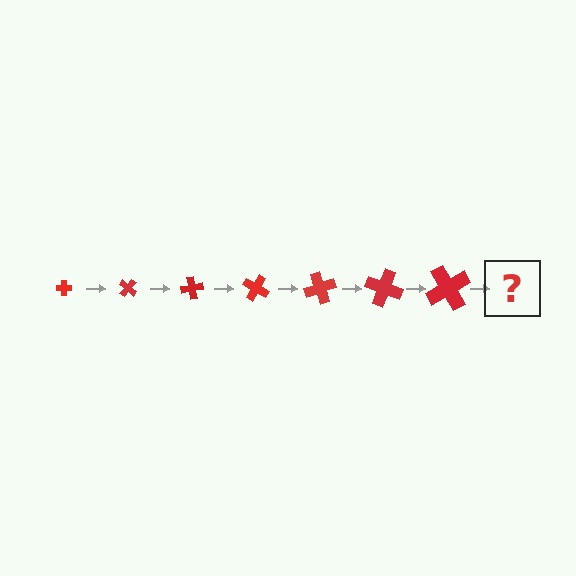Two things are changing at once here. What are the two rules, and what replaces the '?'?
The two rules are that the cross grows larger each step and it rotates 40 degrees each step. The '?' should be a cross, larger than the previous one and rotated 280 degrees from the start.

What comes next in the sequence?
The next element should be a cross, larger than the previous one and rotated 280 degrees from the start.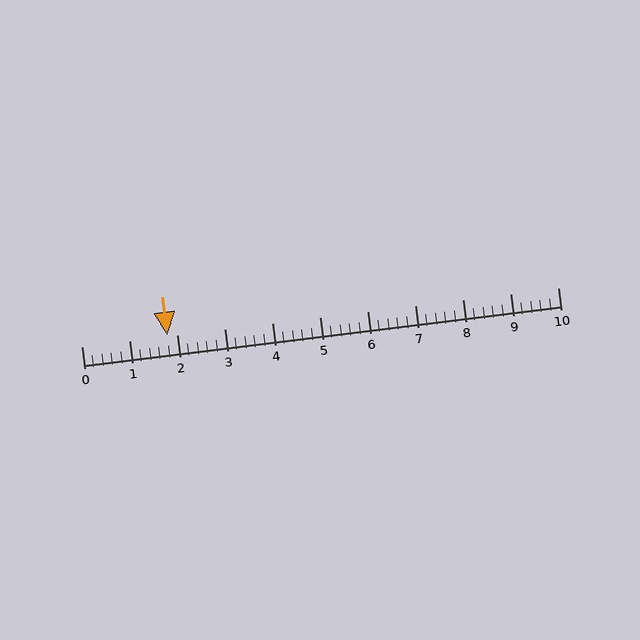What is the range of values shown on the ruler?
The ruler shows values from 0 to 10.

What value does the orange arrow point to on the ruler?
The orange arrow points to approximately 1.8.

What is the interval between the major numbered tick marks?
The major tick marks are spaced 1 units apart.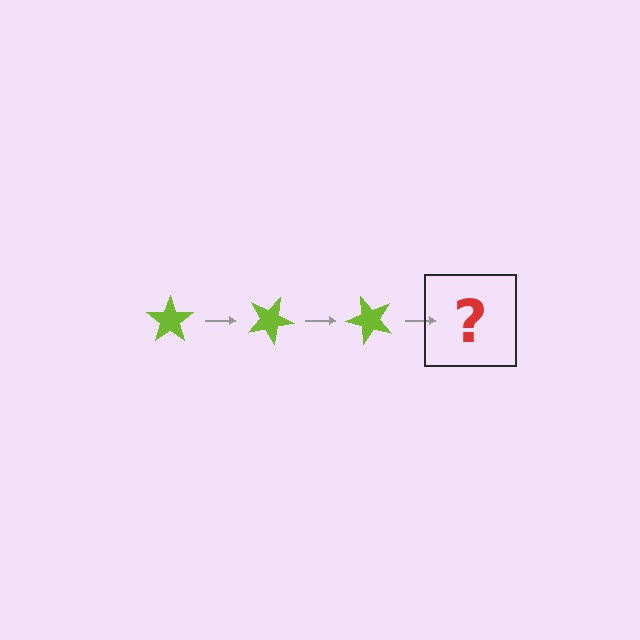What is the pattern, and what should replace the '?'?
The pattern is that the star rotates 25 degrees each step. The '?' should be a lime star rotated 75 degrees.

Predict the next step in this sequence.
The next step is a lime star rotated 75 degrees.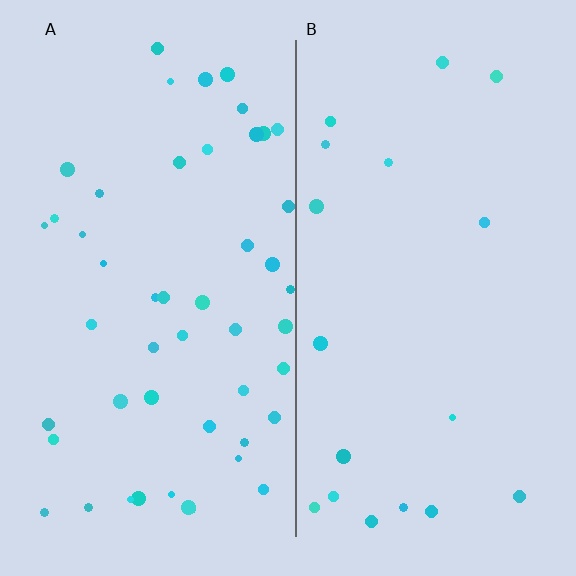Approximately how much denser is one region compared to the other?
Approximately 2.7× — region A over region B.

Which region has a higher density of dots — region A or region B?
A (the left).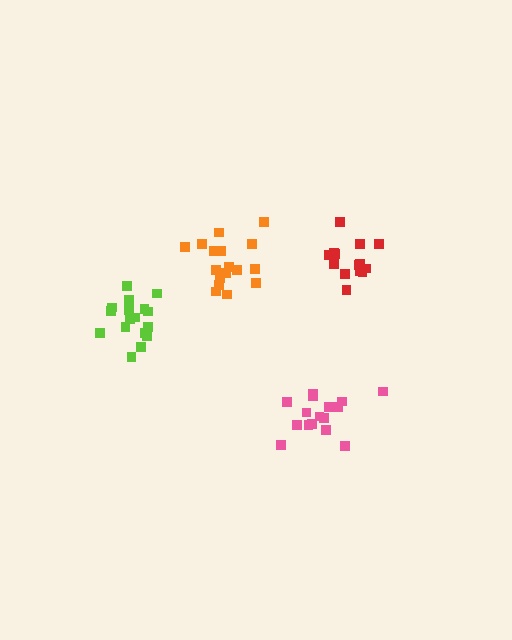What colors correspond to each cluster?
The clusters are colored: orange, pink, lime, red.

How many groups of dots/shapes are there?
There are 4 groups.